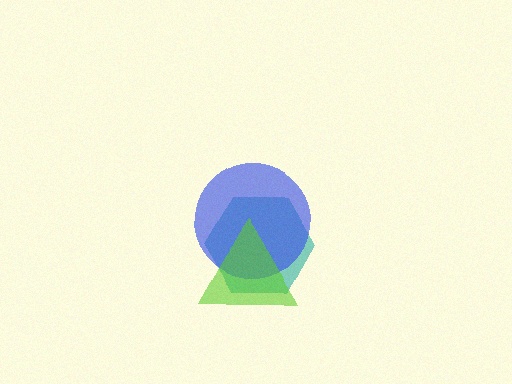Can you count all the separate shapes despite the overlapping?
Yes, there are 3 separate shapes.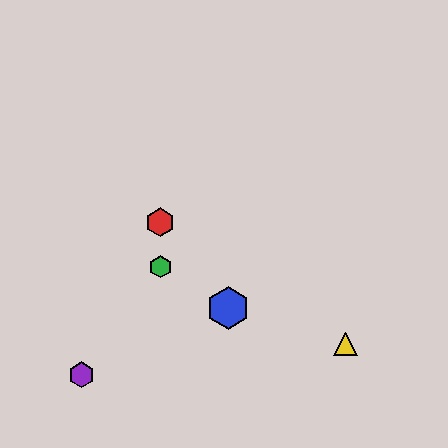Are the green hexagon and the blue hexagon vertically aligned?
No, the green hexagon is at x≈160 and the blue hexagon is at x≈228.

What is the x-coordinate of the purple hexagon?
The purple hexagon is at x≈82.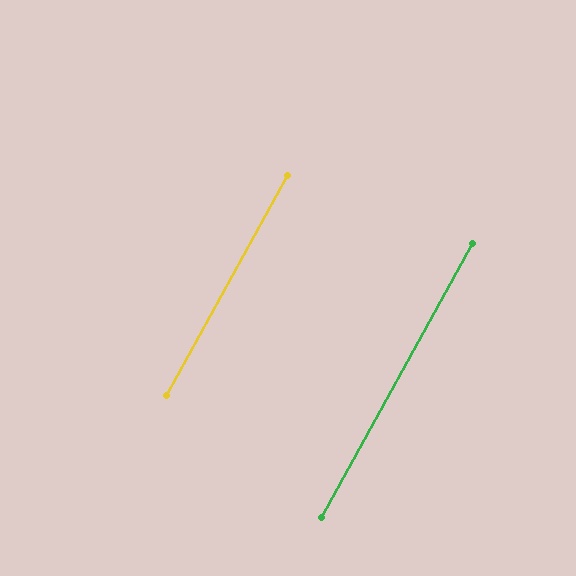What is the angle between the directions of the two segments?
Approximately 0 degrees.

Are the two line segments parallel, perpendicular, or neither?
Parallel — their directions differ by only 0.0°.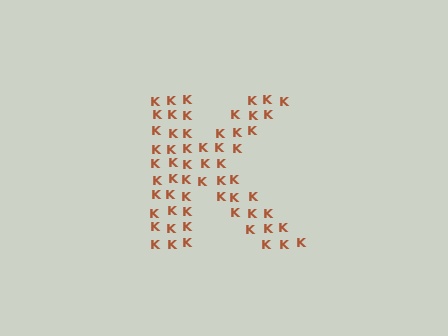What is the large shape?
The large shape is the letter K.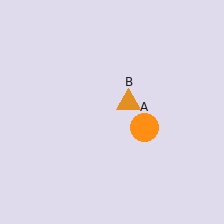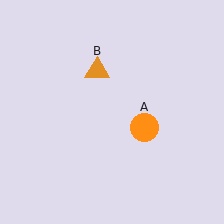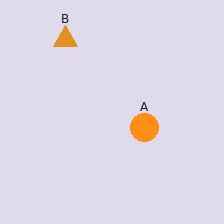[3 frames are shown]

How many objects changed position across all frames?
1 object changed position: orange triangle (object B).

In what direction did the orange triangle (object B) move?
The orange triangle (object B) moved up and to the left.